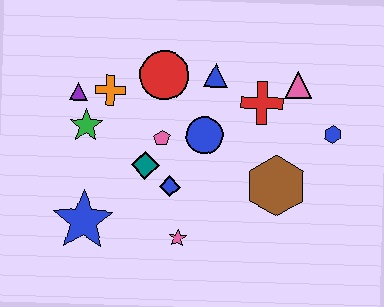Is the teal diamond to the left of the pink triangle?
Yes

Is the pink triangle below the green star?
No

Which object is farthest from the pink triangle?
The blue star is farthest from the pink triangle.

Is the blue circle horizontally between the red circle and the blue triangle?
Yes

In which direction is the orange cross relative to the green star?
The orange cross is above the green star.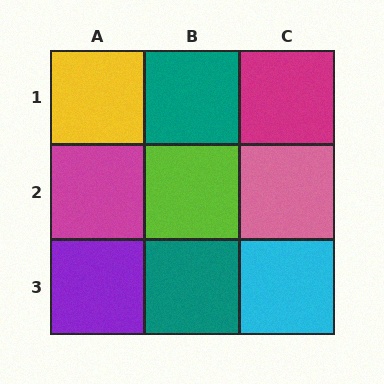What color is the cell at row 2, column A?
Magenta.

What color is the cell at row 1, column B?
Teal.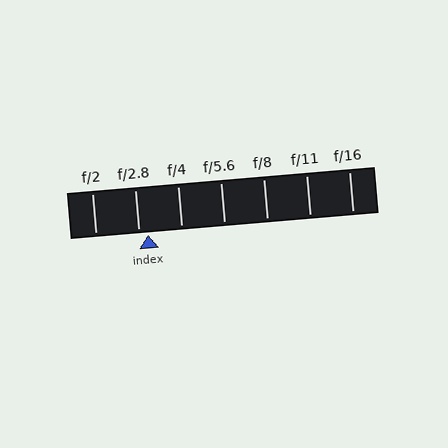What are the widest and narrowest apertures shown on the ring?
The widest aperture shown is f/2 and the narrowest is f/16.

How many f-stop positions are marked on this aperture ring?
There are 7 f-stop positions marked.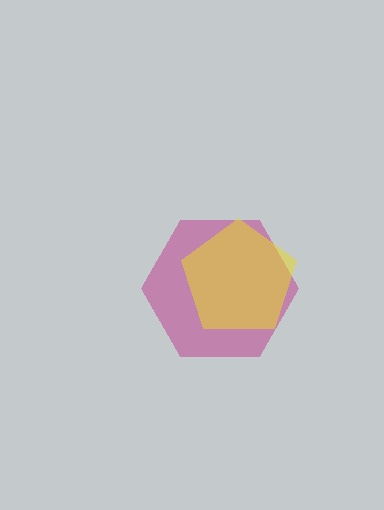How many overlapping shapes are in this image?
There are 2 overlapping shapes in the image.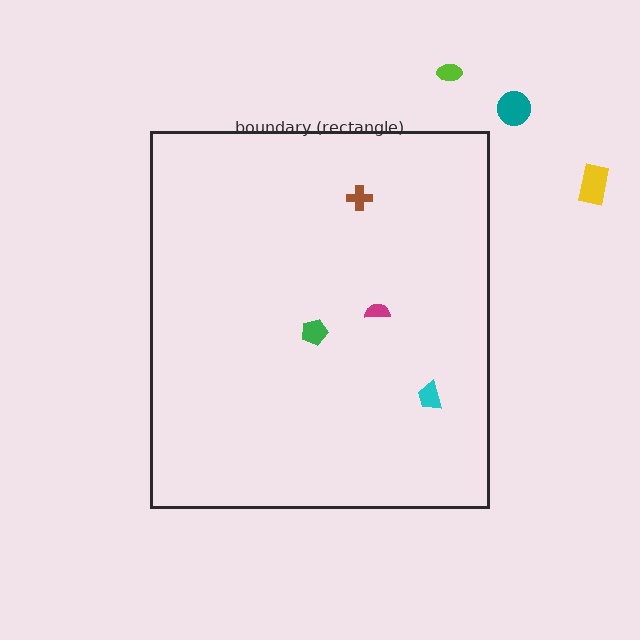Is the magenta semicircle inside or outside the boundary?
Inside.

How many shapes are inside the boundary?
4 inside, 3 outside.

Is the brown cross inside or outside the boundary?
Inside.